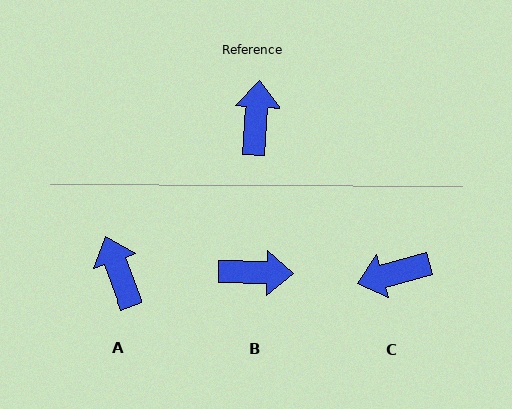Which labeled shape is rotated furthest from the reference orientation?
C, about 109 degrees away.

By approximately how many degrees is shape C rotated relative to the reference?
Approximately 109 degrees counter-clockwise.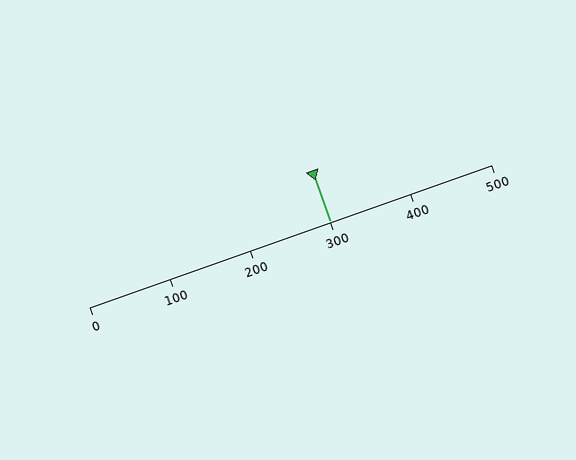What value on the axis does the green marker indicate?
The marker indicates approximately 300.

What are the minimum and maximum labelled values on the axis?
The axis runs from 0 to 500.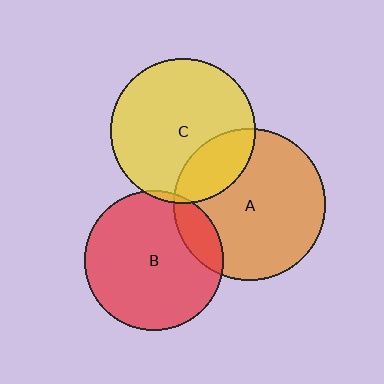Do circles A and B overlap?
Yes.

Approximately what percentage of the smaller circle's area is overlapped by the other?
Approximately 15%.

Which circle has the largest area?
Circle A (orange).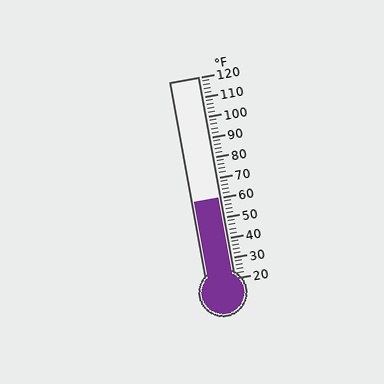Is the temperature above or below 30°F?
The temperature is above 30°F.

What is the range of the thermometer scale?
The thermometer scale ranges from 20°F to 120°F.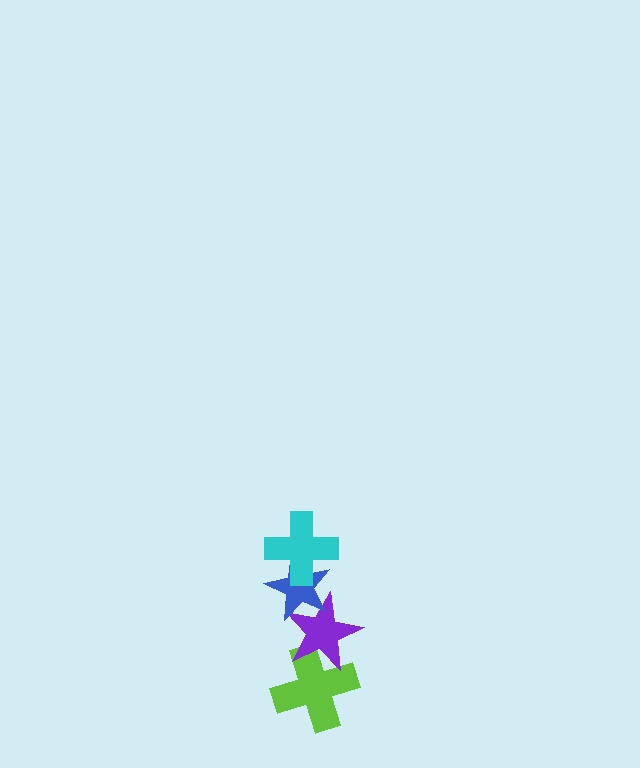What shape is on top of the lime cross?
The purple star is on top of the lime cross.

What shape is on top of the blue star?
The cyan cross is on top of the blue star.